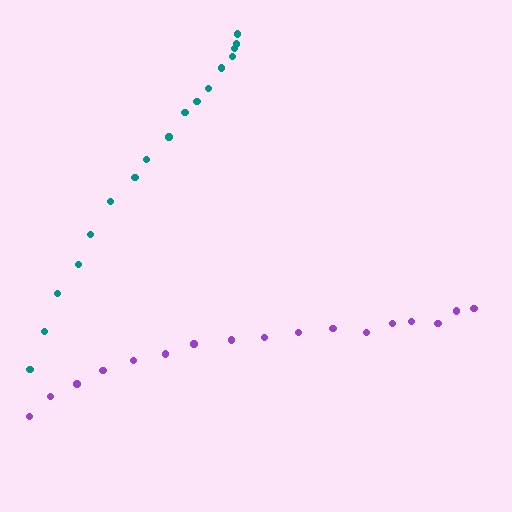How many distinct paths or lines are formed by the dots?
There are 2 distinct paths.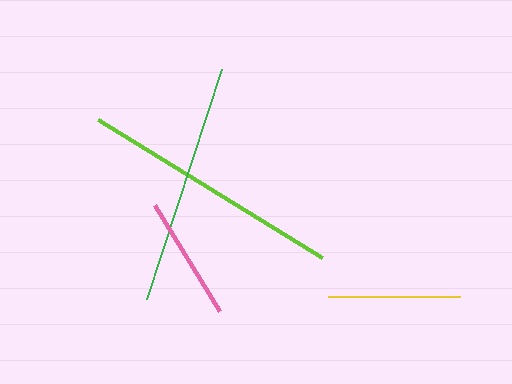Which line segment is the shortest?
The pink line is the shortest at approximately 124 pixels.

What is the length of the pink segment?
The pink segment is approximately 124 pixels long.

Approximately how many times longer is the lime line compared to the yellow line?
The lime line is approximately 2.0 times the length of the yellow line.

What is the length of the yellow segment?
The yellow segment is approximately 132 pixels long.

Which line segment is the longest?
The lime line is the longest at approximately 263 pixels.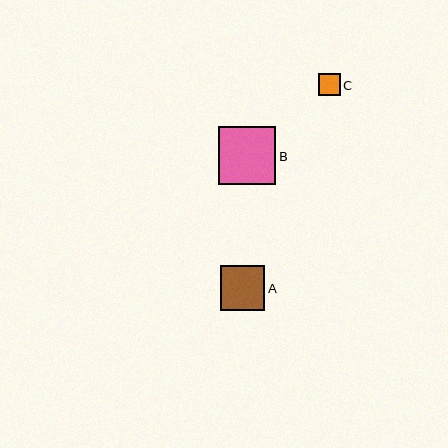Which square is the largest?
Square B is the largest with a size of approximately 58 pixels.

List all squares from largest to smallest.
From largest to smallest: B, A, C.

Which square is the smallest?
Square C is the smallest with a size of approximately 22 pixels.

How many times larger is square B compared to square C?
Square B is approximately 2.6 times the size of square C.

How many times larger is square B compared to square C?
Square B is approximately 2.6 times the size of square C.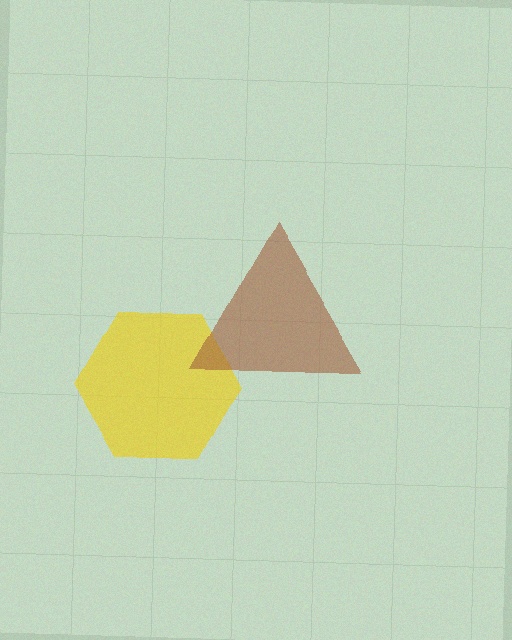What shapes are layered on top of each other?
The layered shapes are: a yellow hexagon, a brown triangle.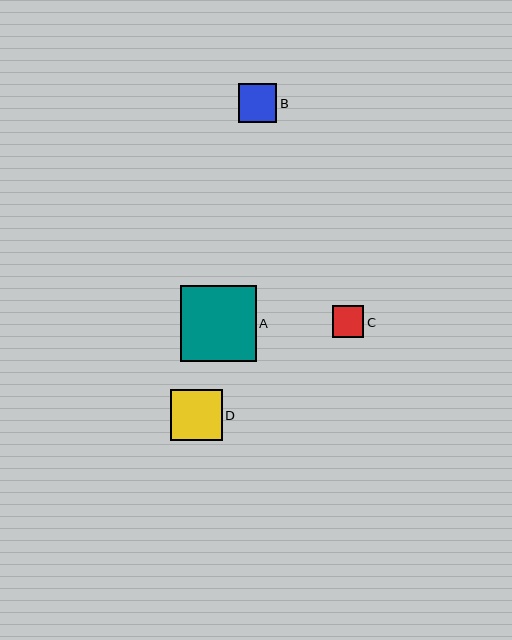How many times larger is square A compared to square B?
Square A is approximately 1.9 times the size of square B.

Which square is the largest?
Square A is the largest with a size of approximately 75 pixels.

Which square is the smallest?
Square C is the smallest with a size of approximately 32 pixels.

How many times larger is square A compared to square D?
Square A is approximately 1.5 times the size of square D.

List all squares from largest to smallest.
From largest to smallest: A, D, B, C.